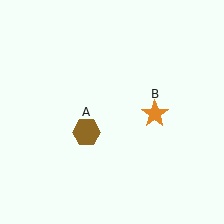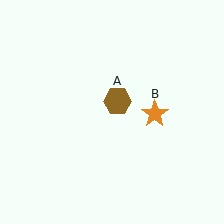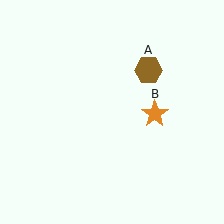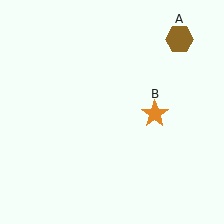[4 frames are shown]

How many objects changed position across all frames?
1 object changed position: brown hexagon (object A).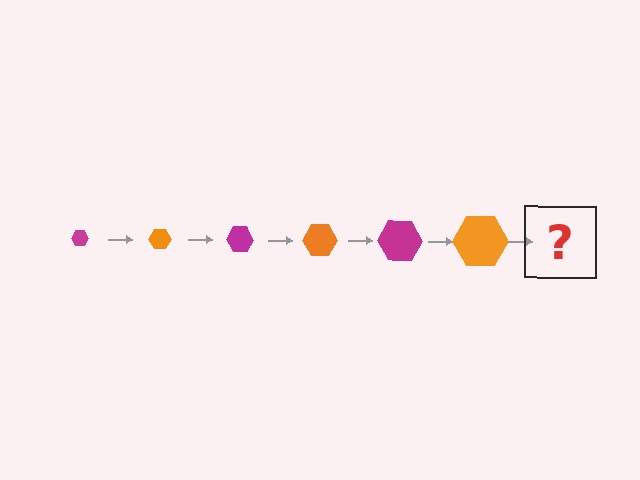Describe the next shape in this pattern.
It should be a magenta hexagon, larger than the previous one.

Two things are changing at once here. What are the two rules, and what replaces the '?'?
The two rules are that the hexagon grows larger each step and the color cycles through magenta and orange. The '?' should be a magenta hexagon, larger than the previous one.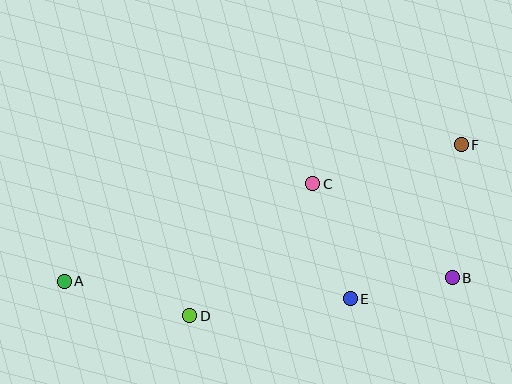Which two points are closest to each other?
Points B and E are closest to each other.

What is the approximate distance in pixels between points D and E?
The distance between D and E is approximately 161 pixels.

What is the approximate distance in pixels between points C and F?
The distance between C and F is approximately 153 pixels.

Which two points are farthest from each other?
Points A and F are farthest from each other.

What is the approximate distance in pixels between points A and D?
The distance between A and D is approximately 130 pixels.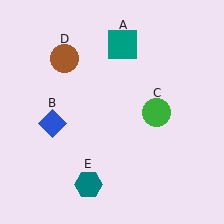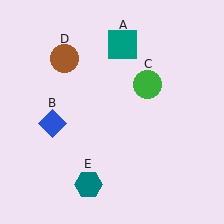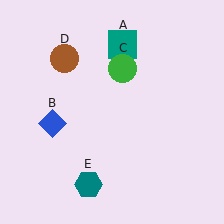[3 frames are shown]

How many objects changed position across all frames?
1 object changed position: green circle (object C).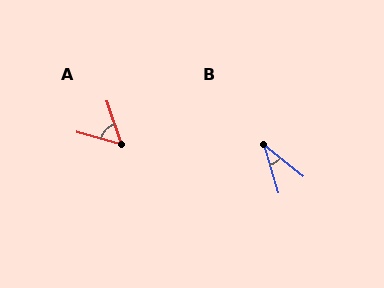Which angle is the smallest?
B, at approximately 34 degrees.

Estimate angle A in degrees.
Approximately 56 degrees.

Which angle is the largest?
A, at approximately 56 degrees.